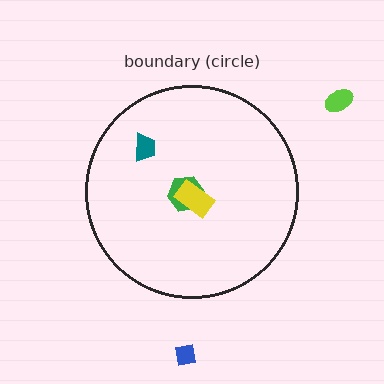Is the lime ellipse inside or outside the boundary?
Outside.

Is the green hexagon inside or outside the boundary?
Inside.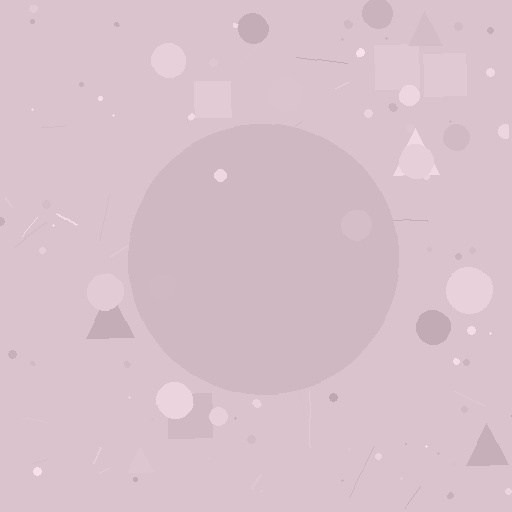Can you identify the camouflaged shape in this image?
The camouflaged shape is a circle.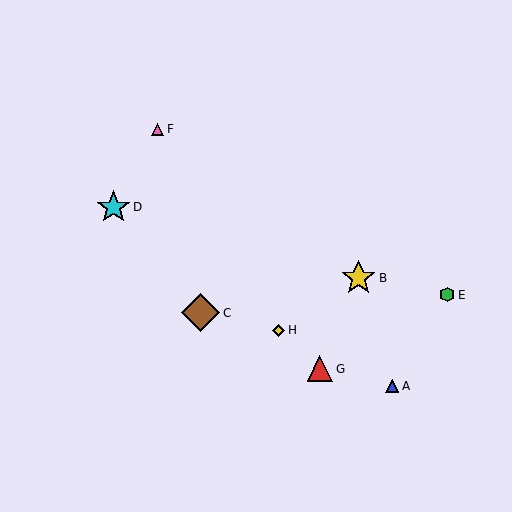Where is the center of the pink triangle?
The center of the pink triangle is at (158, 129).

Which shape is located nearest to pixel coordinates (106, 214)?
The cyan star (labeled D) at (113, 207) is nearest to that location.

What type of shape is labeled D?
Shape D is a cyan star.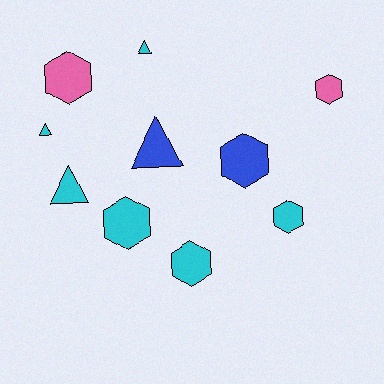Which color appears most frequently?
Cyan, with 6 objects.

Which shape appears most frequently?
Hexagon, with 6 objects.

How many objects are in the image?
There are 10 objects.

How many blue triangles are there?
There is 1 blue triangle.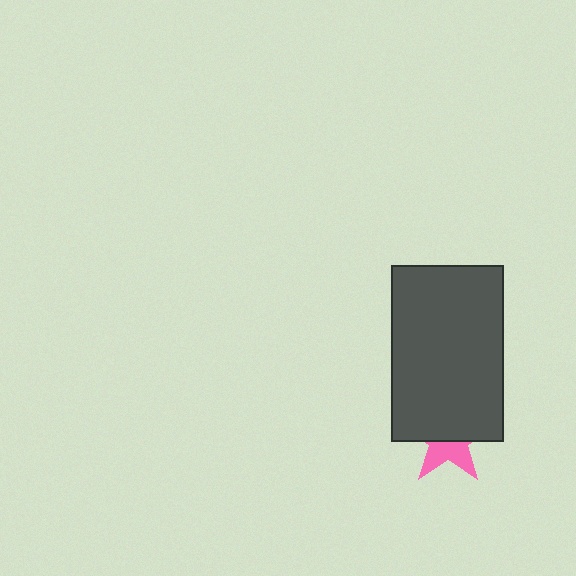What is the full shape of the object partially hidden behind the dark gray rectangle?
The partially hidden object is a pink star.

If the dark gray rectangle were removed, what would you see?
You would see the complete pink star.